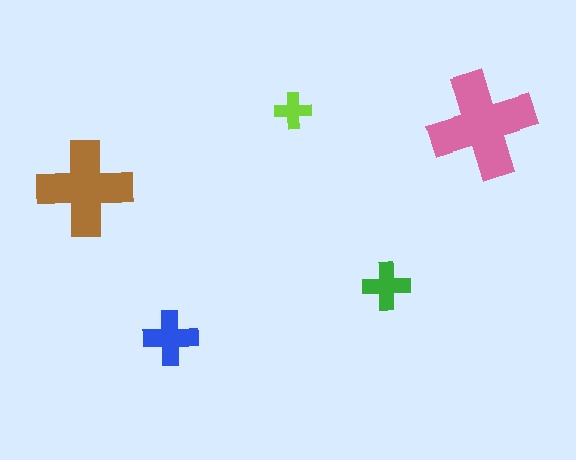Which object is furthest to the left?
The brown cross is leftmost.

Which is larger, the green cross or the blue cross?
The blue one.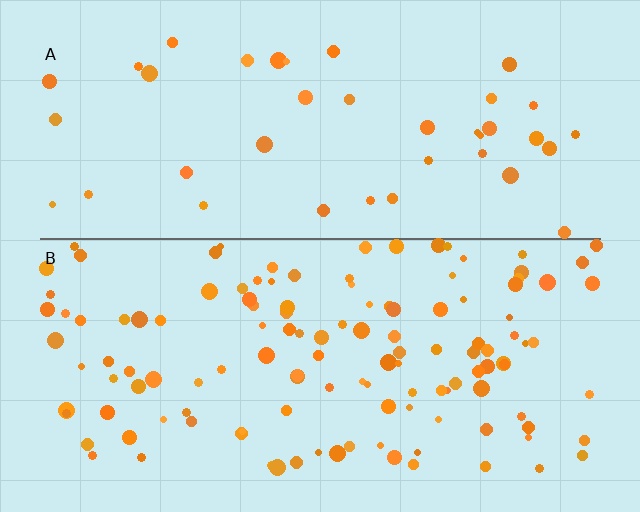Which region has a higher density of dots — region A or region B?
B (the bottom).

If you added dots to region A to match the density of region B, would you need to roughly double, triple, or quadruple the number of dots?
Approximately triple.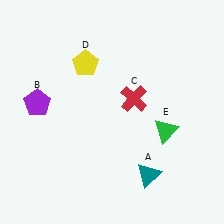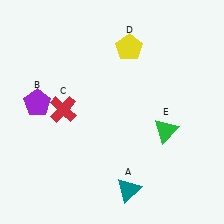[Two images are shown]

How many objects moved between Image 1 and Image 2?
3 objects moved between the two images.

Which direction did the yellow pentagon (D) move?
The yellow pentagon (D) moved right.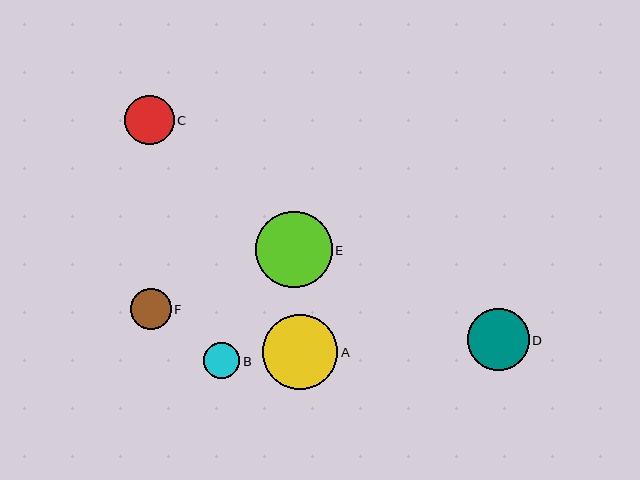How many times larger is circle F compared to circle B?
Circle F is approximately 1.1 times the size of circle B.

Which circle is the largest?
Circle E is the largest with a size of approximately 76 pixels.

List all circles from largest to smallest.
From largest to smallest: E, A, D, C, F, B.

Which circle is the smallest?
Circle B is the smallest with a size of approximately 36 pixels.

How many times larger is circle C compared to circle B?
Circle C is approximately 1.4 times the size of circle B.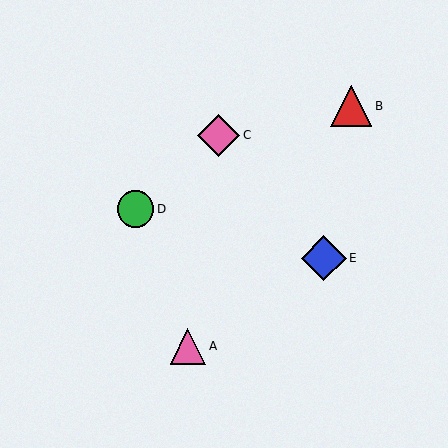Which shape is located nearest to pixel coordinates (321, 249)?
The blue diamond (labeled E) at (324, 258) is nearest to that location.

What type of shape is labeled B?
Shape B is a red triangle.